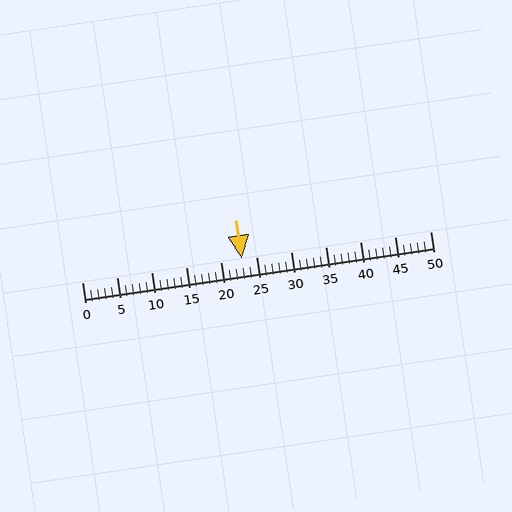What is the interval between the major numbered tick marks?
The major tick marks are spaced 5 units apart.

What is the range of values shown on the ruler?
The ruler shows values from 0 to 50.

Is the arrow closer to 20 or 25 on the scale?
The arrow is closer to 25.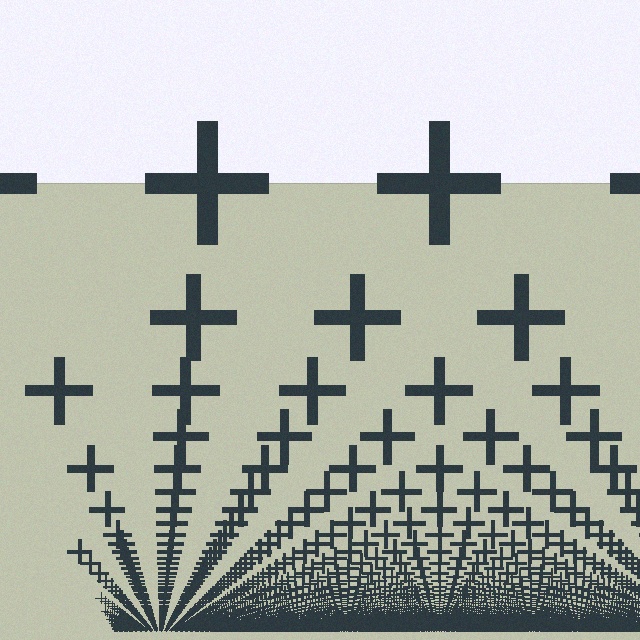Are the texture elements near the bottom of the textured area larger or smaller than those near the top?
Smaller. The gradient is inverted — elements near the bottom are smaller and denser.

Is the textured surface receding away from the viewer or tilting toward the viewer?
The surface appears to tilt toward the viewer. Texture elements get larger and sparser toward the top.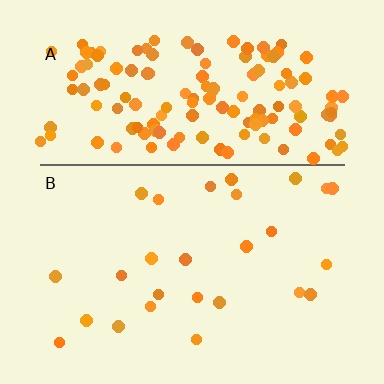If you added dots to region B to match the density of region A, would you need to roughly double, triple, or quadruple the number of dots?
Approximately quadruple.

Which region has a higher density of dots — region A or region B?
A (the top).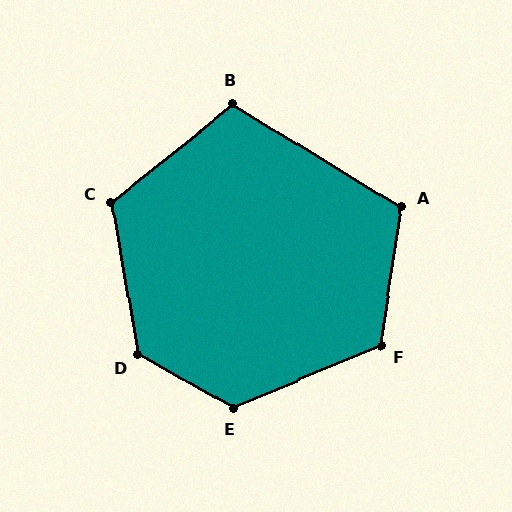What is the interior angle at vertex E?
Approximately 128 degrees (obtuse).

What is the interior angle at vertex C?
Approximately 119 degrees (obtuse).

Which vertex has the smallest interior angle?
B, at approximately 109 degrees.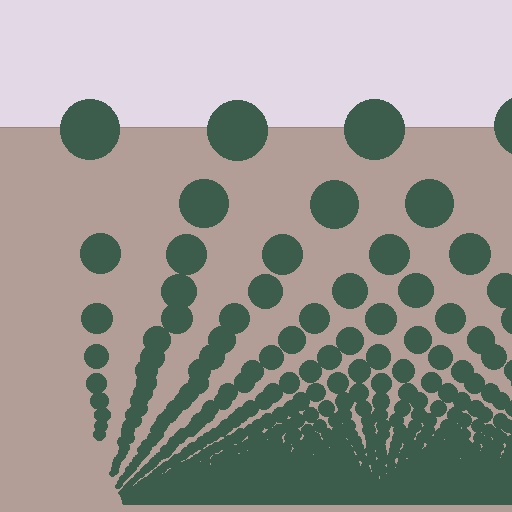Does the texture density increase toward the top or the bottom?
Density increases toward the bottom.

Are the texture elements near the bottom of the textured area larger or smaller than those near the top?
Smaller. The gradient is inverted — elements near the bottom are smaller and denser.